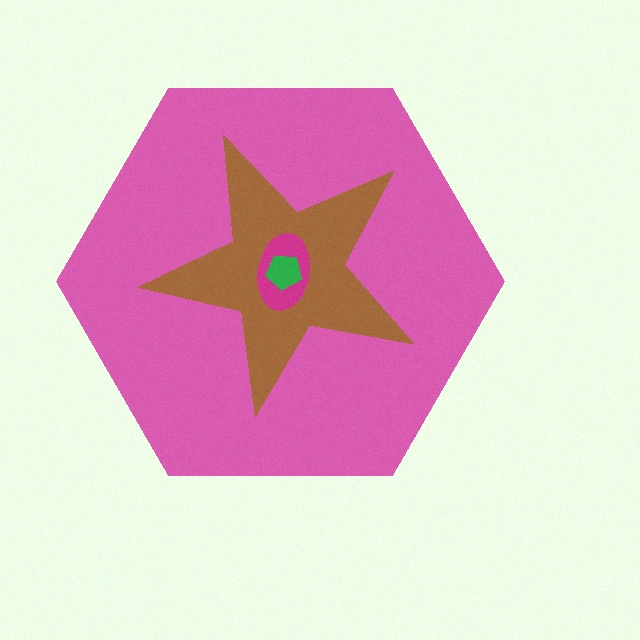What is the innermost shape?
The green pentagon.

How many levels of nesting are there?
4.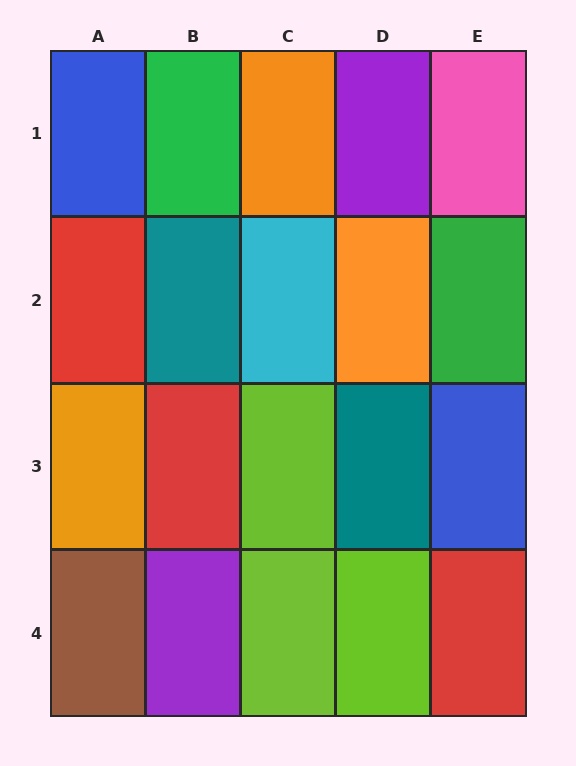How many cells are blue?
2 cells are blue.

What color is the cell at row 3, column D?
Teal.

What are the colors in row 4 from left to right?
Brown, purple, lime, lime, red.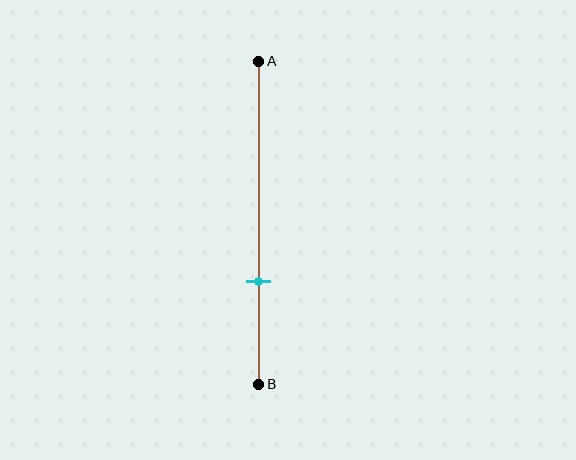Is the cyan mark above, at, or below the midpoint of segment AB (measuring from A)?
The cyan mark is below the midpoint of segment AB.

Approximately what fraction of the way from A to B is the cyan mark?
The cyan mark is approximately 70% of the way from A to B.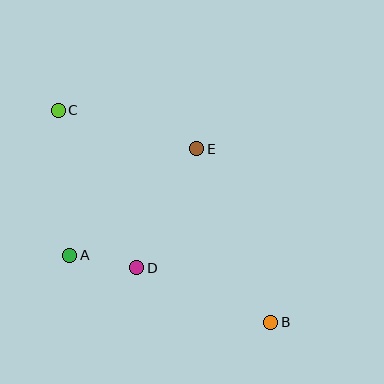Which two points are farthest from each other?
Points B and C are farthest from each other.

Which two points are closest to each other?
Points A and D are closest to each other.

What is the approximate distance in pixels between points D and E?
The distance between D and E is approximately 133 pixels.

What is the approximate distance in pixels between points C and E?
The distance between C and E is approximately 144 pixels.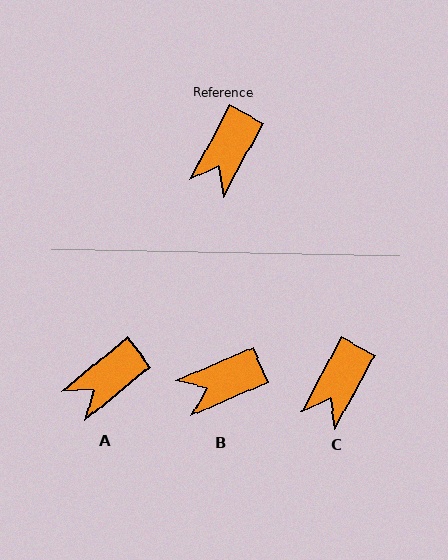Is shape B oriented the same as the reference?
No, it is off by about 38 degrees.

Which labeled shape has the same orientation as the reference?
C.